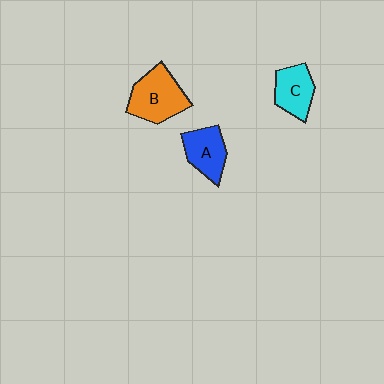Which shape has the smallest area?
Shape C (cyan).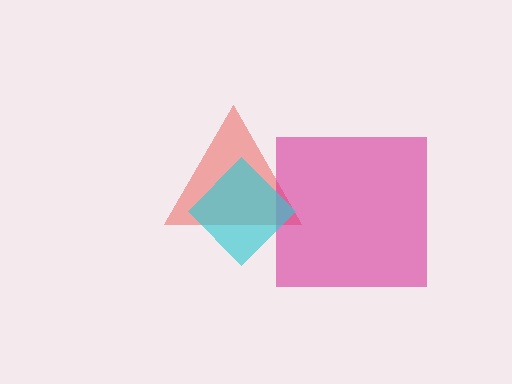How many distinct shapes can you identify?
There are 3 distinct shapes: a red triangle, a magenta square, a cyan diamond.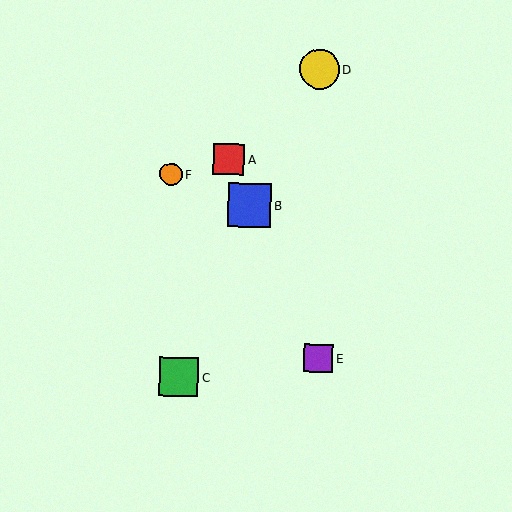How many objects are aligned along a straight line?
3 objects (A, B, E) are aligned along a straight line.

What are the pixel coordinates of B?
Object B is at (249, 205).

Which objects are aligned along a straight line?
Objects A, B, E are aligned along a straight line.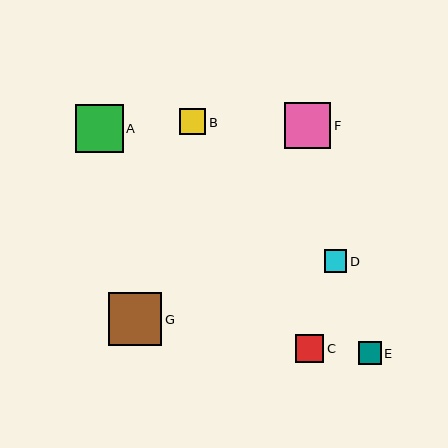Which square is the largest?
Square G is the largest with a size of approximately 53 pixels.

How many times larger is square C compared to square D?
Square C is approximately 1.2 times the size of square D.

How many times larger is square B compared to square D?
Square B is approximately 1.2 times the size of square D.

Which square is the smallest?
Square D is the smallest with a size of approximately 23 pixels.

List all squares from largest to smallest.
From largest to smallest: G, A, F, C, B, E, D.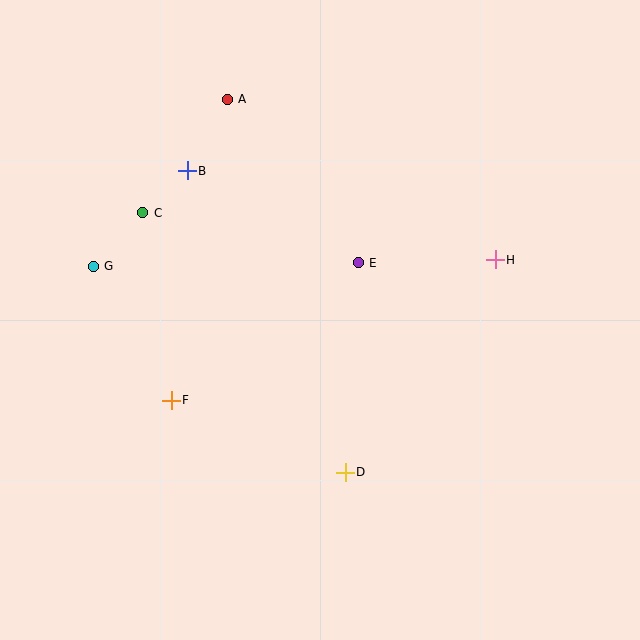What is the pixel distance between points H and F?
The distance between H and F is 353 pixels.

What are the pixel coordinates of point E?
Point E is at (358, 263).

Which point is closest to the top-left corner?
Point A is closest to the top-left corner.